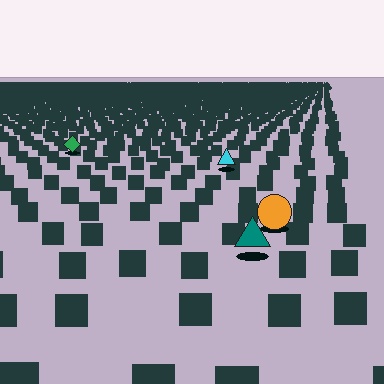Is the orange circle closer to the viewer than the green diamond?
Yes. The orange circle is closer — you can tell from the texture gradient: the ground texture is coarser near it.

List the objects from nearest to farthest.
From nearest to farthest: the teal triangle, the orange circle, the cyan triangle, the green diamond.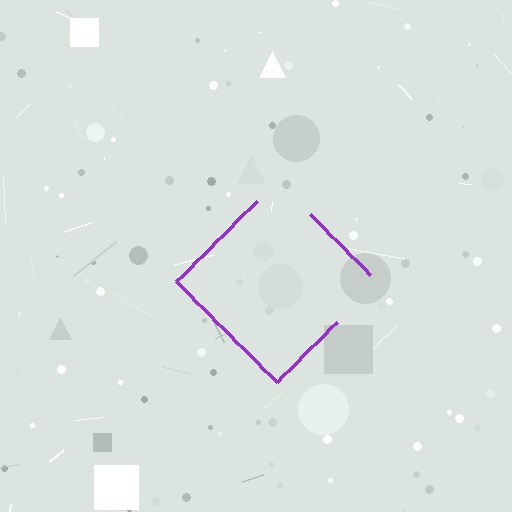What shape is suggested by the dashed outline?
The dashed outline suggests a diamond.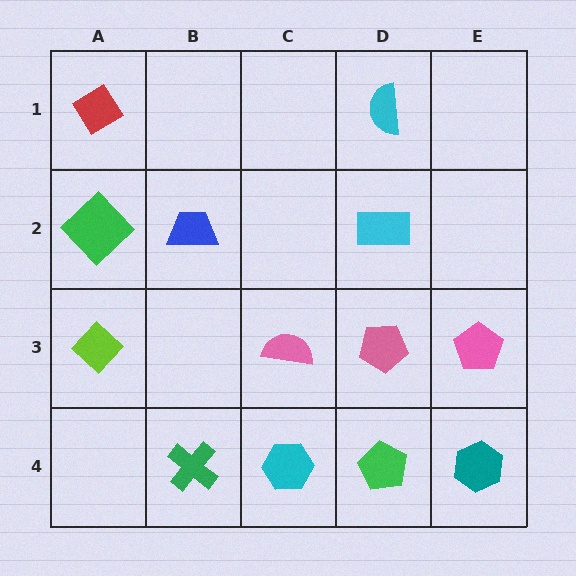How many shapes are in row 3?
4 shapes.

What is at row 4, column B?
A green cross.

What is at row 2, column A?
A green diamond.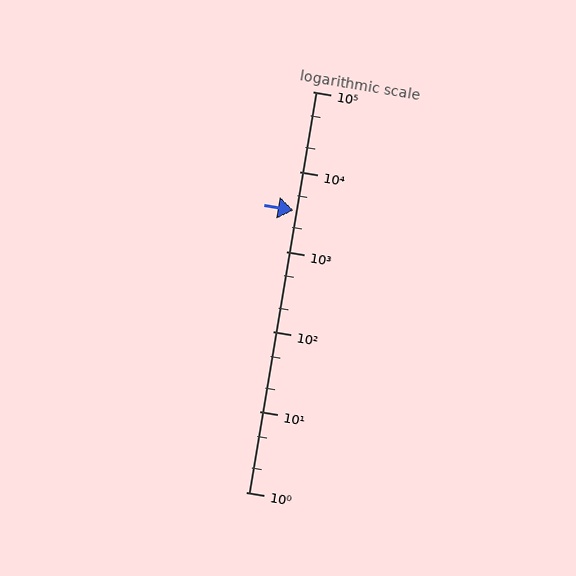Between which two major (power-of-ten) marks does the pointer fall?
The pointer is between 1000 and 10000.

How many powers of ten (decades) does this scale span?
The scale spans 5 decades, from 1 to 100000.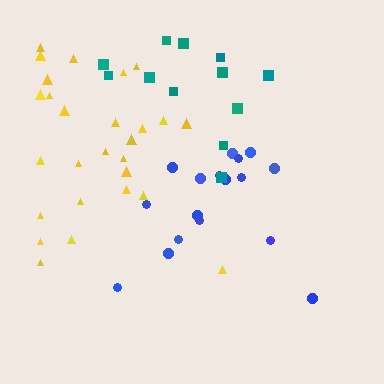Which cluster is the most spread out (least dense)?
Teal.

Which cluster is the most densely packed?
Blue.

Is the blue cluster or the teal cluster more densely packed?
Blue.